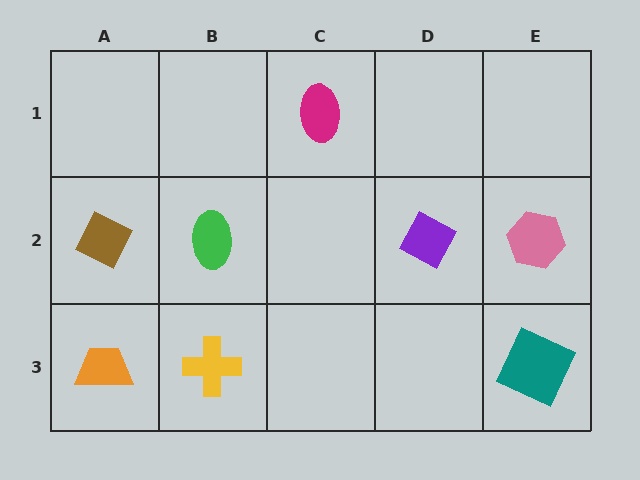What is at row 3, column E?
A teal square.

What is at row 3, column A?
An orange trapezoid.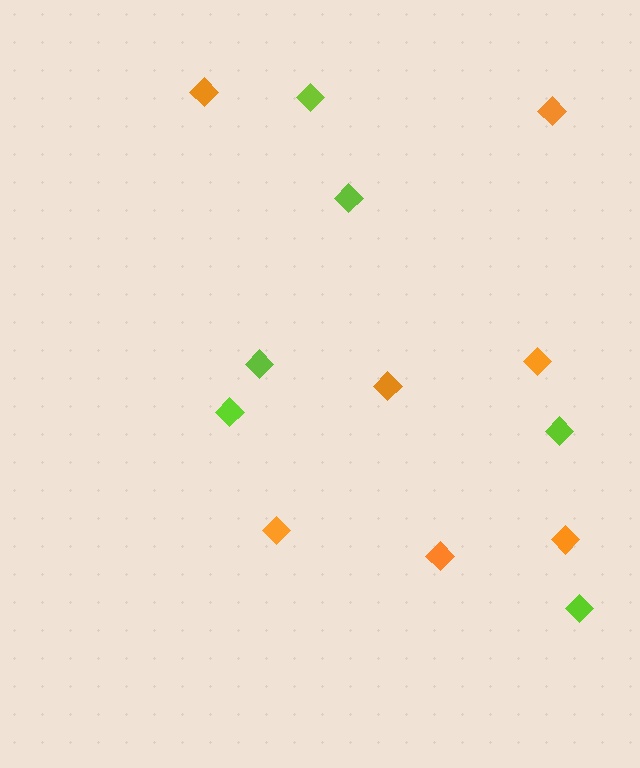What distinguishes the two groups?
There are 2 groups: one group of orange diamonds (7) and one group of lime diamonds (6).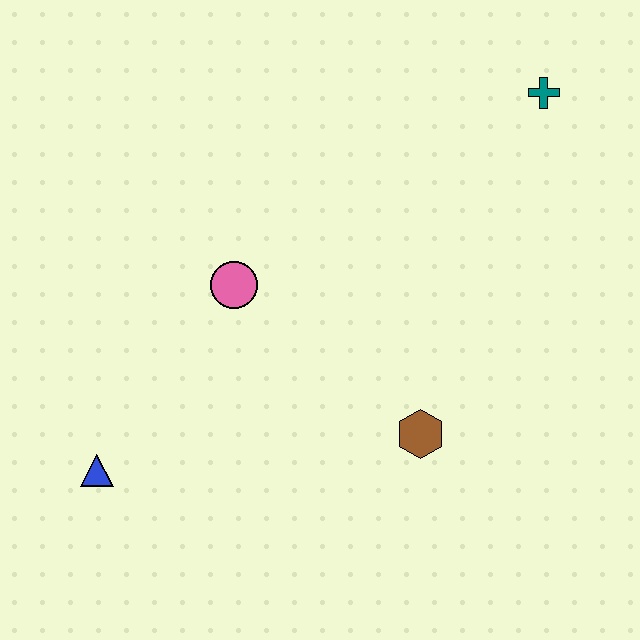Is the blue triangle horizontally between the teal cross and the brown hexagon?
No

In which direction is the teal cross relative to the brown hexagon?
The teal cross is above the brown hexagon.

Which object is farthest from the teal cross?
The blue triangle is farthest from the teal cross.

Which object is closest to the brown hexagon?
The pink circle is closest to the brown hexagon.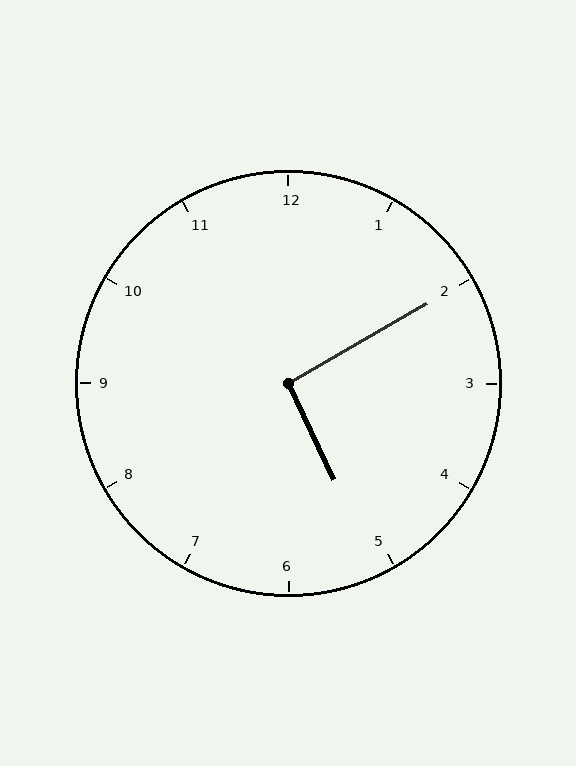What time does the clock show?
5:10.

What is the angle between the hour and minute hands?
Approximately 95 degrees.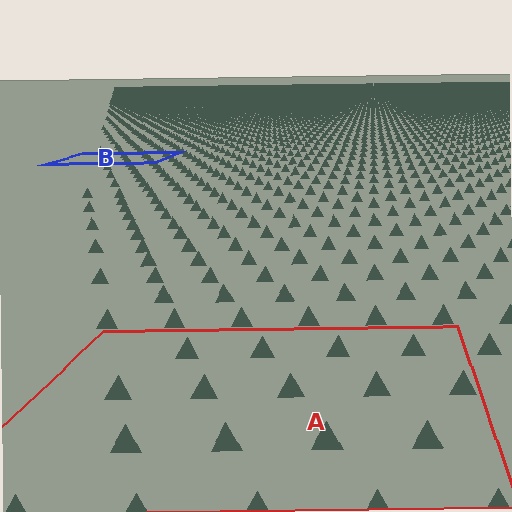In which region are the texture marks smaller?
The texture marks are smaller in region B, because it is farther away.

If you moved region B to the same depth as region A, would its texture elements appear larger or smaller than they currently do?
They would appear larger. At a closer depth, the same texture elements are projected at a bigger on-screen size.